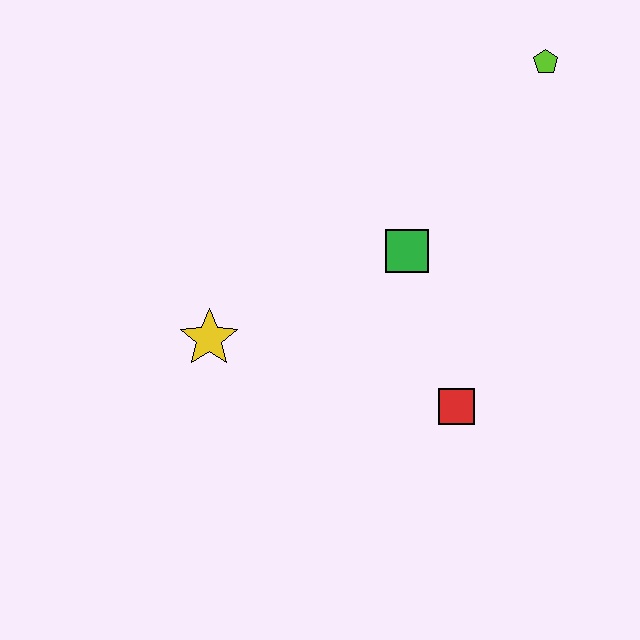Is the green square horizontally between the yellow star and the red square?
Yes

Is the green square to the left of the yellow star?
No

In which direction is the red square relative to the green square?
The red square is below the green square.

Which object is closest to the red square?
The green square is closest to the red square.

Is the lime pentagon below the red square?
No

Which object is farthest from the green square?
The lime pentagon is farthest from the green square.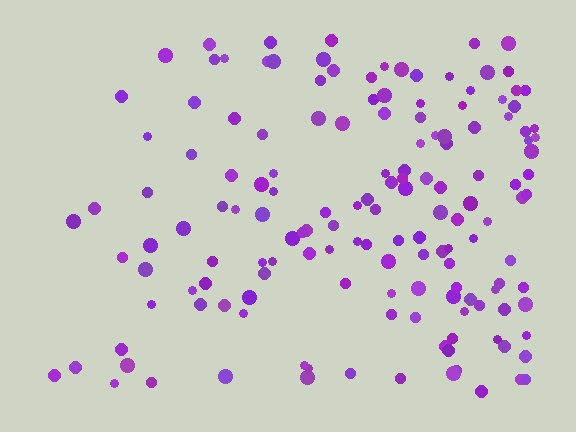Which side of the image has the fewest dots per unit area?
The left.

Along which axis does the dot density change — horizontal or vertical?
Horizontal.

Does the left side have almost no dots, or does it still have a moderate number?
Still a moderate number, just noticeably fewer than the right.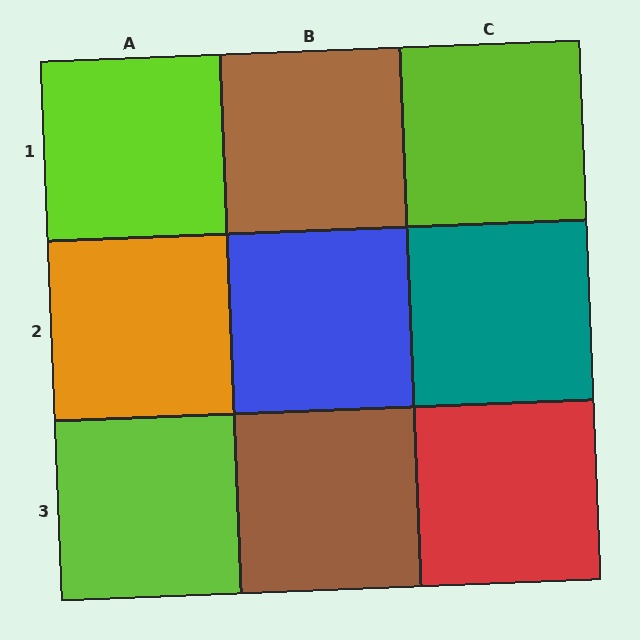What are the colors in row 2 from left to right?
Orange, blue, teal.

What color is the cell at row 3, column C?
Red.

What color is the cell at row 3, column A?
Lime.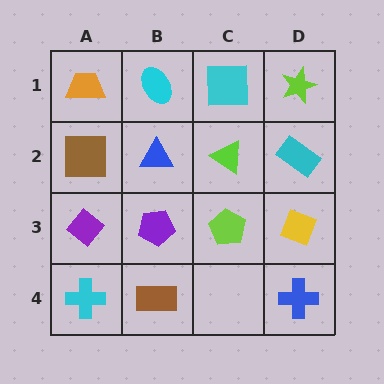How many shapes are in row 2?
4 shapes.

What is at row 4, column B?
A brown rectangle.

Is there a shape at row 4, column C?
No, that cell is empty.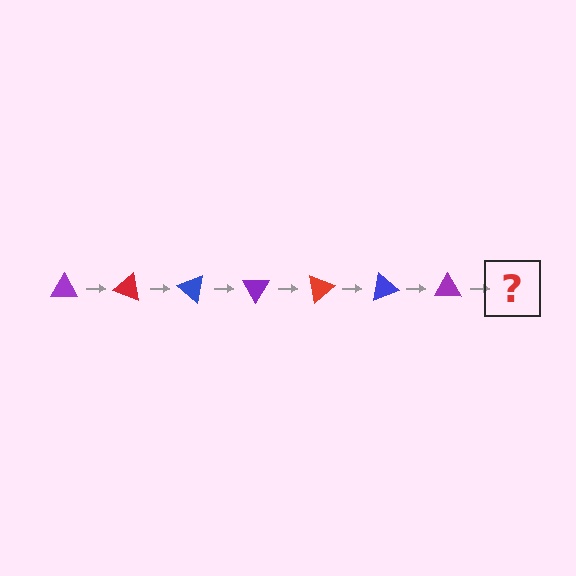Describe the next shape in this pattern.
It should be a red triangle, rotated 140 degrees from the start.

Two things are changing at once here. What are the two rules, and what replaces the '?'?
The two rules are that it rotates 20 degrees each step and the color cycles through purple, red, and blue. The '?' should be a red triangle, rotated 140 degrees from the start.